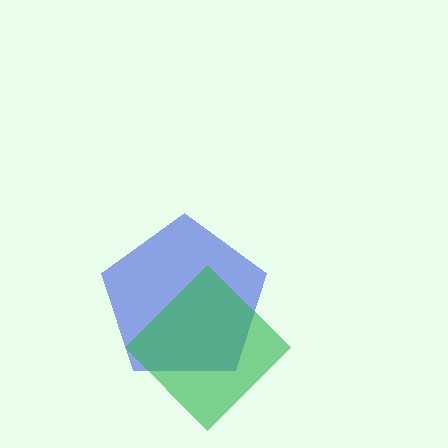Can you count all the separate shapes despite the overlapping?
Yes, there are 2 separate shapes.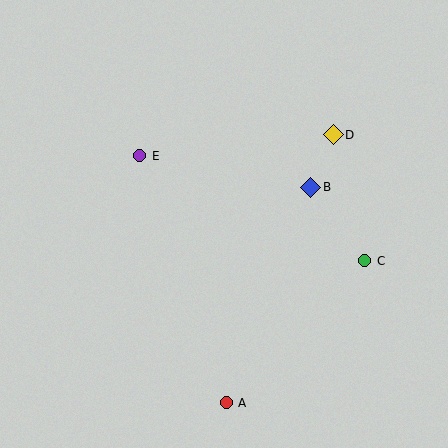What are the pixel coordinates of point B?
Point B is at (311, 187).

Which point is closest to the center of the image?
Point B at (311, 187) is closest to the center.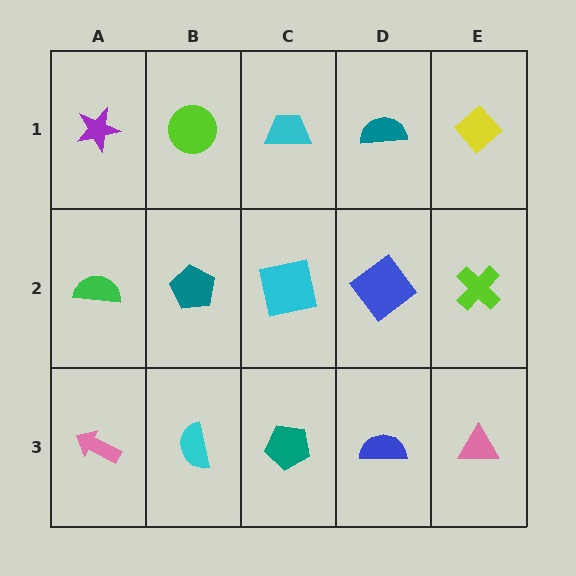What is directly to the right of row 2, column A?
A teal pentagon.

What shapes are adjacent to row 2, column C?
A cyan trapezoid (row 1, column C), a teal pentagon (row 3, column C), a teal pentagon (row 2, column B), a blue diamond (row 2, column D).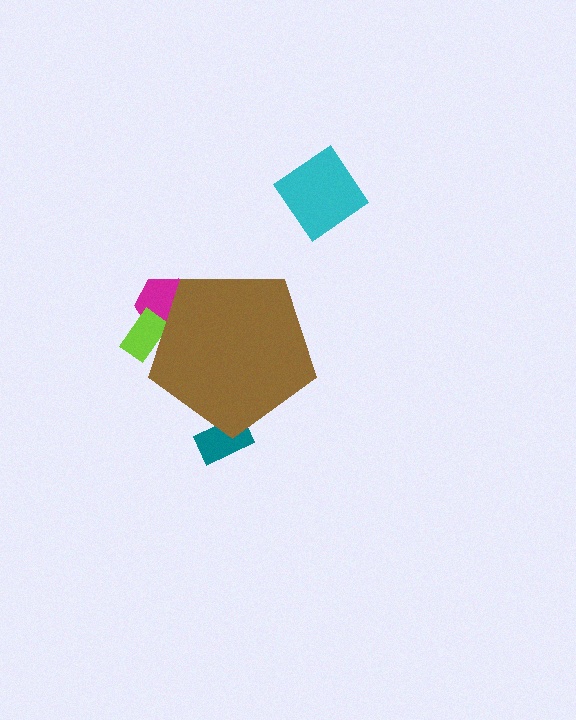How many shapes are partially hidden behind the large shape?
3 shapes are partially hidden.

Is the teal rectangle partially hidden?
Yes, the teal rectangle is partially hidden behind the brown pentagon.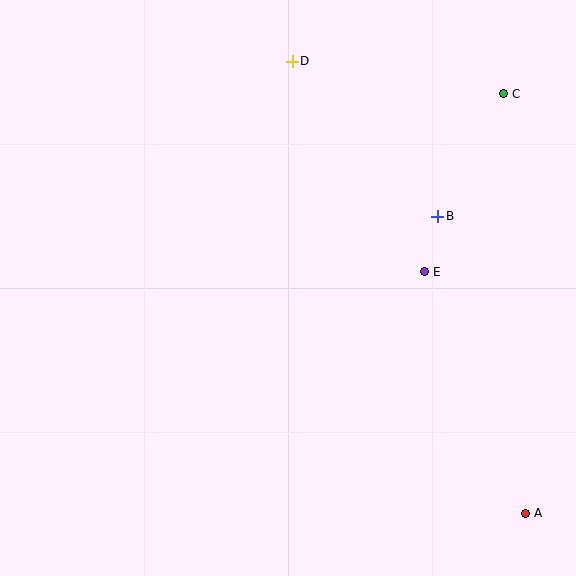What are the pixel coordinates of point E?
Point E is at (425, 272).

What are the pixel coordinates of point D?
Point D is at (292, 61).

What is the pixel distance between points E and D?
The distance between E and D is 249 pixels.